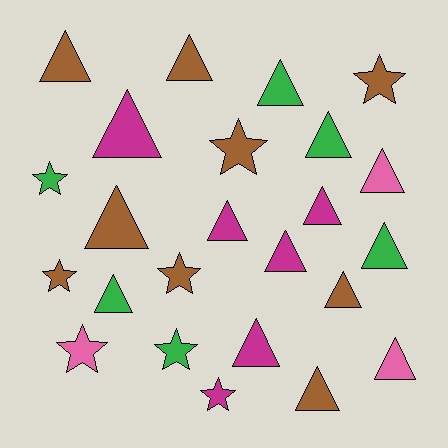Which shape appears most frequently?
Triangle, with 16 objects.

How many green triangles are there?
There are 4 green triangles.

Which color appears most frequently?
Brown, with 9 objects.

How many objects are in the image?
There are 24 objects.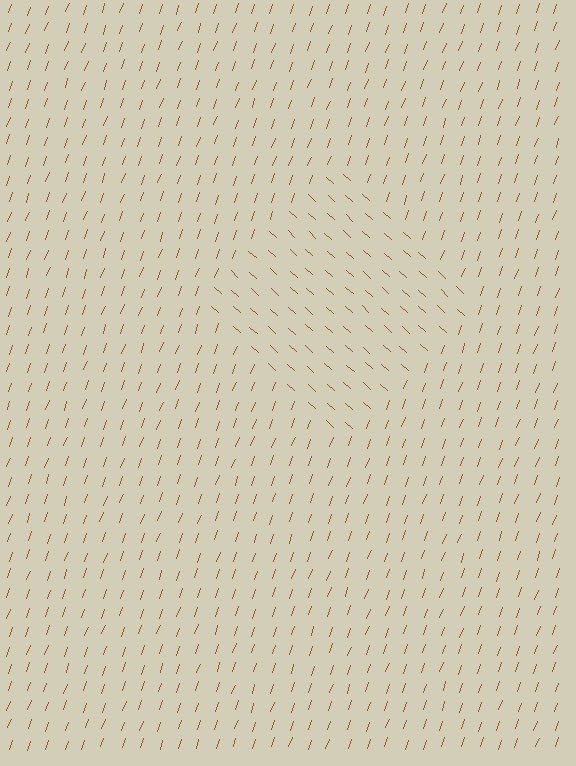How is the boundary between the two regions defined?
The boundary is defined purely by a change in line orientation (approximately 68 degrees difference). All lines are the same color and thickness.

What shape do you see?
I see a diamond.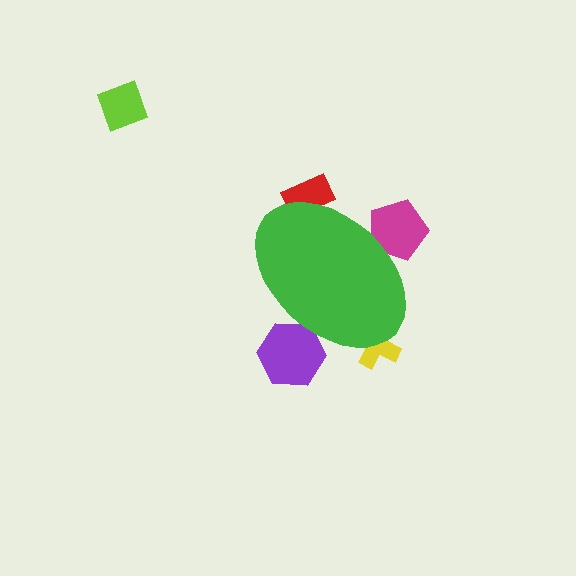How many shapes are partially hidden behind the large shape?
4 shapes are partially hidden.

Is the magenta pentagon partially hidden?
Yes, the magenta pentagon is partially hidden behind the green ellipse.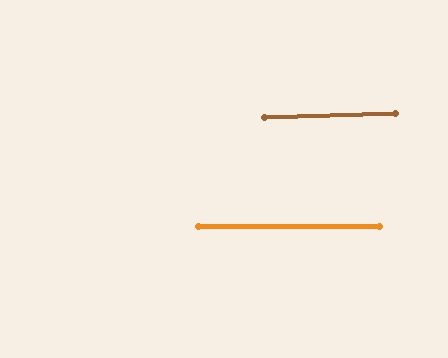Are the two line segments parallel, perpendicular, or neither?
Parallel — their directions differ by only 1.9°.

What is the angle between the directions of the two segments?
Approximately 2 degrees.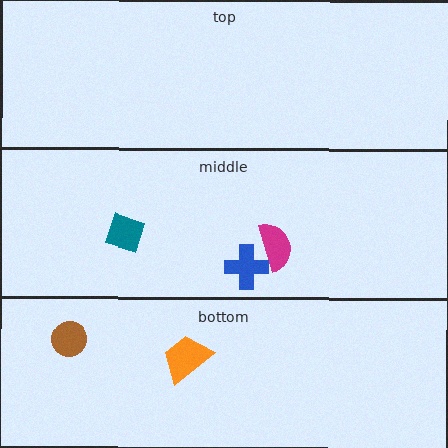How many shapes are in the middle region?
3.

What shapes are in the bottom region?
The brown circle, the orange trapezoid.